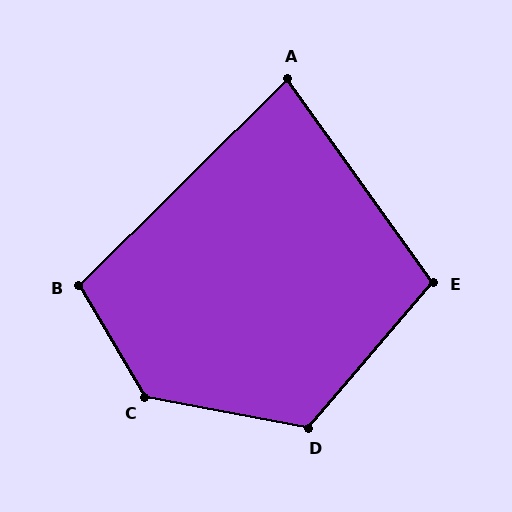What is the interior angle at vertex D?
Approximately 120 degrees (obtuse).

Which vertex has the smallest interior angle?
A, at approximately 81 degrees.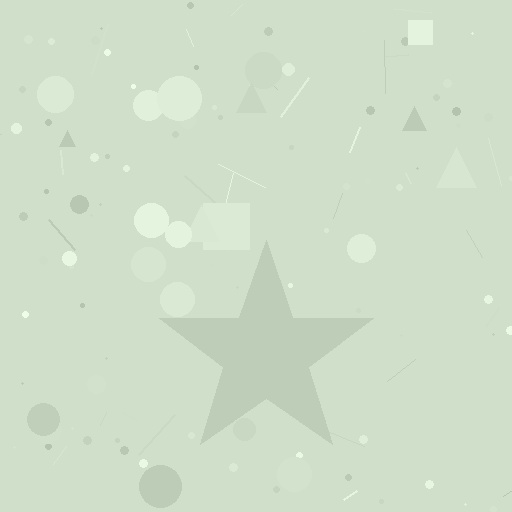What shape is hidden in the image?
A star is hidden in the image.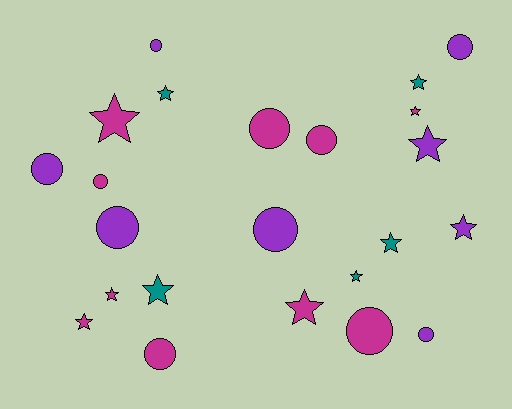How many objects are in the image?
There are 23 objects.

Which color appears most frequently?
Magenta, with 10 objects.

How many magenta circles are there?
There are 5 magenta circles.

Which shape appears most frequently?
Star, with 12 objects.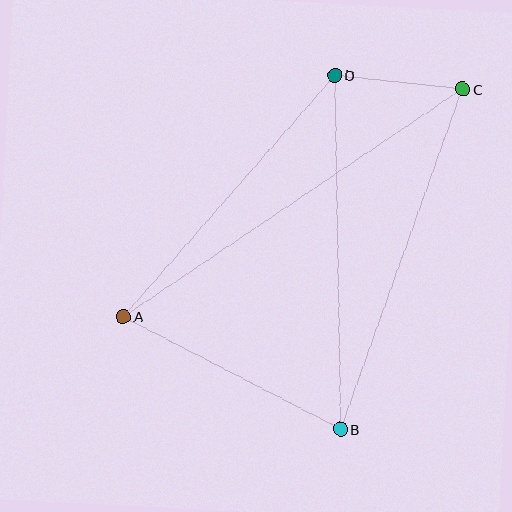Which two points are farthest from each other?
Points A and C are farthest from each other.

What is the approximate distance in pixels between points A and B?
The distance between A and B is approximately 244 pixels.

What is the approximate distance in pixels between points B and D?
The distance between B and D is approximately 354 pixels.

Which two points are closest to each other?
Points C and D are closest to each other.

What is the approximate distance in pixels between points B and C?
The distance between B and C is approximately 362 pixels.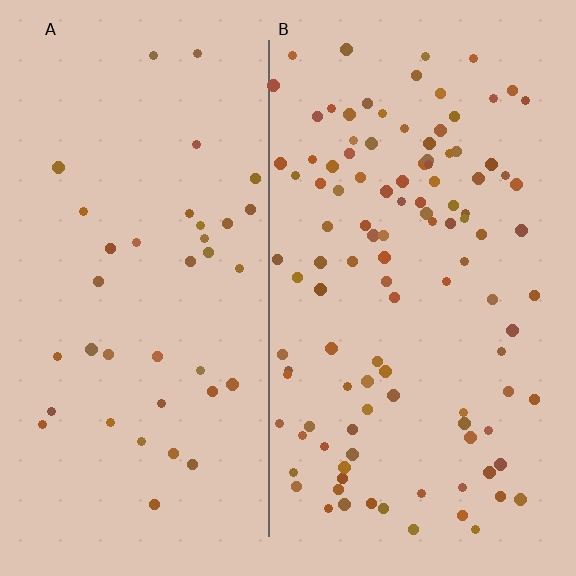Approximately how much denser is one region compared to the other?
Approximately 2.9× — region B over region A.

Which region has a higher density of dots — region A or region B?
B (the right).